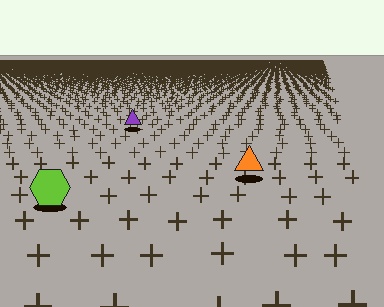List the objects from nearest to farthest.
From nearest to farthest: the lime hexagon, the orange triangle, the purple triangle.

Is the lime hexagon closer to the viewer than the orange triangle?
Yes. The lime hexagon is closer — you can tell from the texture gradient: the ground texture is coarser near it.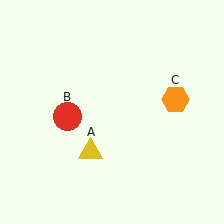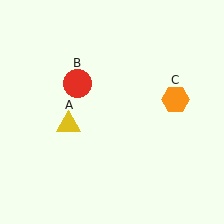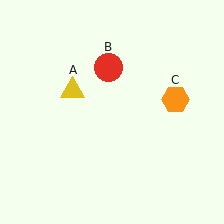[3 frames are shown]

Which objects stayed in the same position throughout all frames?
Orange hexagon (object C) remained stationary.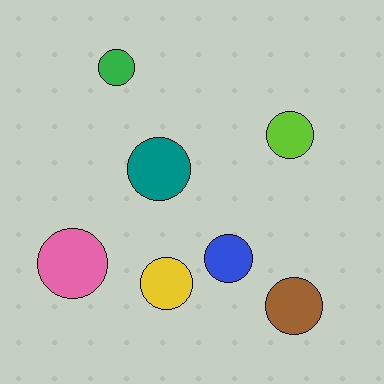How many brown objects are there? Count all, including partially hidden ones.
There is 1 brown object.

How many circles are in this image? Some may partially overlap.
There are 7 circles.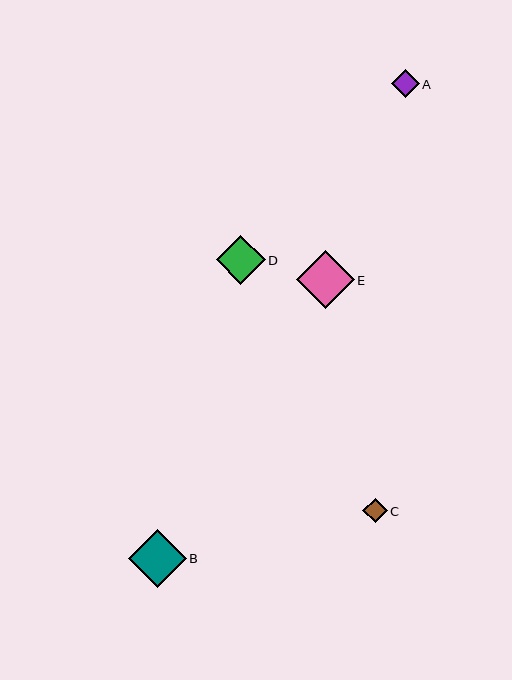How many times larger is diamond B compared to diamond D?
Diamond B is approximately 1.2 times the size of diamond D.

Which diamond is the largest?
Diamond B is the largest with a size of approximately 58 pixels.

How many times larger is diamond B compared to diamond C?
Diamond B is approximately 2.4 times the size of diamond C.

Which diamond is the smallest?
Diamond C is the smallest with a size of approximately 24 pixels.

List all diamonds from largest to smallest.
From largest to smallest: B, E, D, A, C.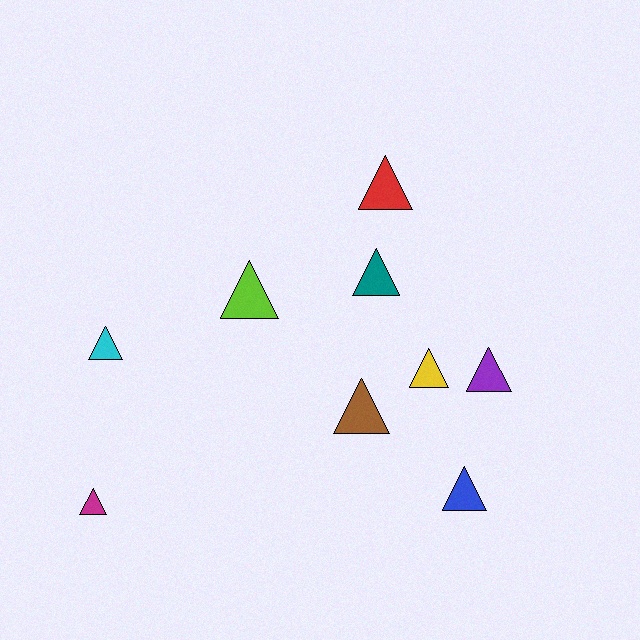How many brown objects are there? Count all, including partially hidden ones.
There is 1 brown object.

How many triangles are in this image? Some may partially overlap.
There are 9 triangles.